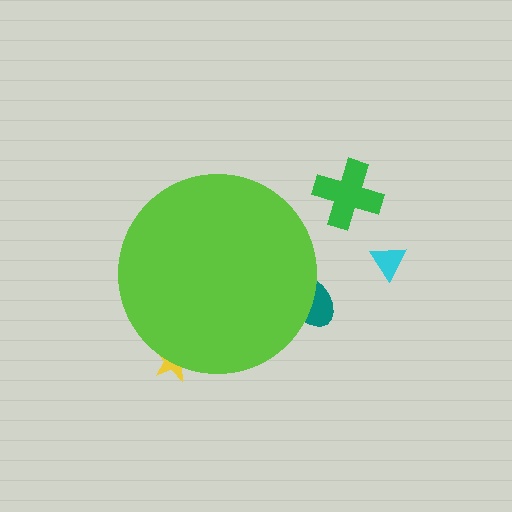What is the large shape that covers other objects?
A lime circle.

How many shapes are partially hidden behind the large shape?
2 shapes are partially hidden.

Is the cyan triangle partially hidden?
No, the cyan triangle is fully visible.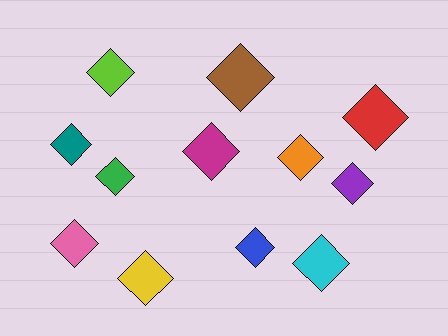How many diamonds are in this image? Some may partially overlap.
There are 12 diamonds.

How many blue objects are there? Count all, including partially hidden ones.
There is 1 blue object.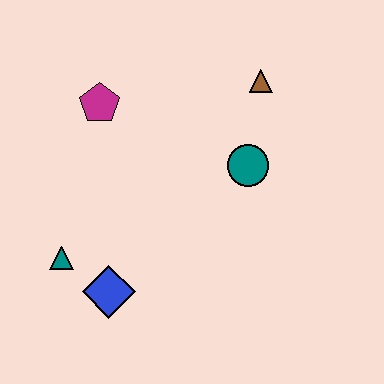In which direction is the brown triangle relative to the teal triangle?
The brown triangle is to the right of the teal triangle.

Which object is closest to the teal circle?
The brown triangle is closest to the teal circle.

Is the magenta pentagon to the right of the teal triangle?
Yes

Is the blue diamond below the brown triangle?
Yes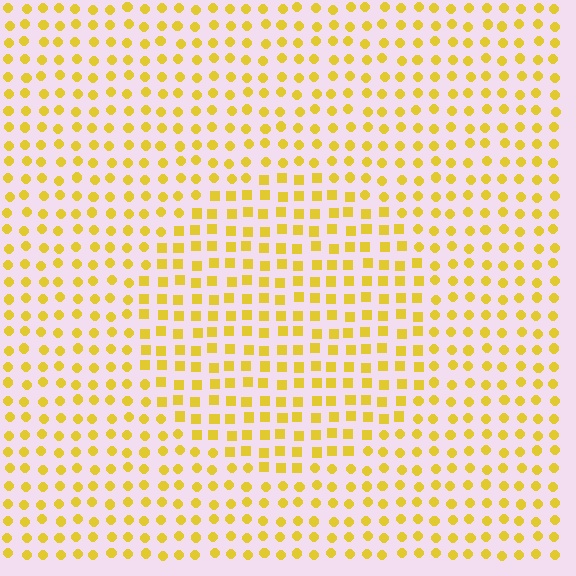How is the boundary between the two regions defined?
The boundary is defined by a change in element shape: squares inside vs. circles outside. All elements share the same color and spacing.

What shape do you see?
I see a circle.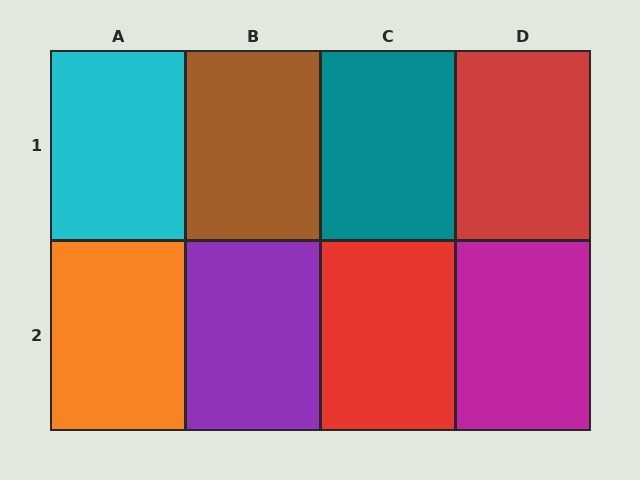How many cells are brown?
1 cell is brown.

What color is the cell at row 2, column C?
Red.